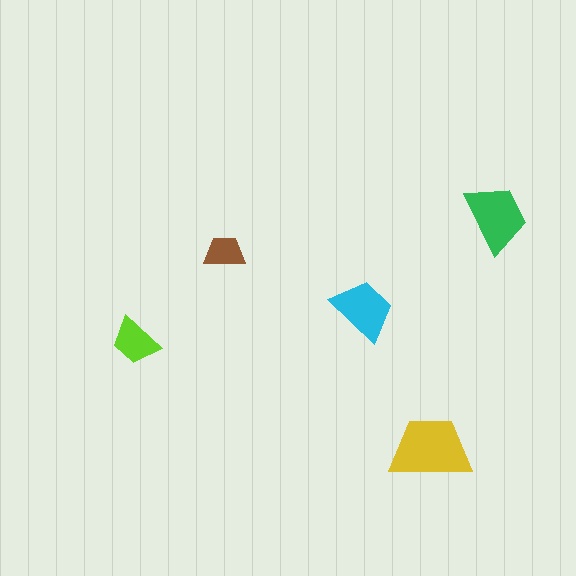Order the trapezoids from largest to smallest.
the yellow one, the green one, the cyan one, the lime one, the brown one.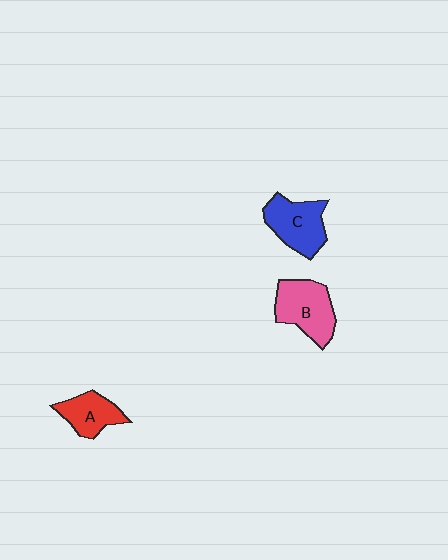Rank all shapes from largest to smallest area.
From largest to smallest: B (pink), C (blue), A (red).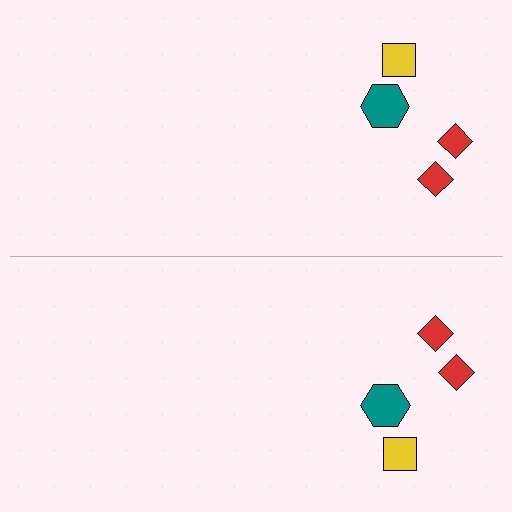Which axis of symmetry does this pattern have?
The pattern has a horizontal axis of symmetry running through the center of the image.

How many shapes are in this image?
There are 8 shapes in this image.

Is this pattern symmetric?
Yes, this pattern has bilateral (reflection) symmetry.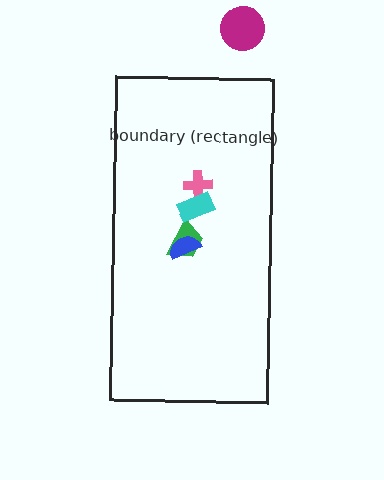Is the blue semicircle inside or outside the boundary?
Inside.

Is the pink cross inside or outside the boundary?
Inside.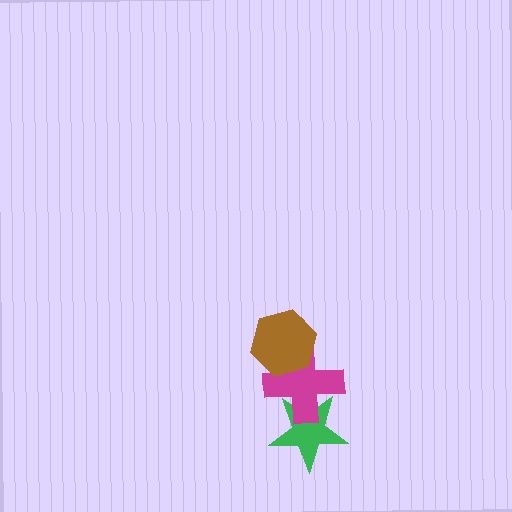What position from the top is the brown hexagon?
The brown hexagon is 1st from the top.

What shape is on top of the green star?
The magenta cross is on top of the green star.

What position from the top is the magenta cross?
The magenta cross is 2nd from the top.